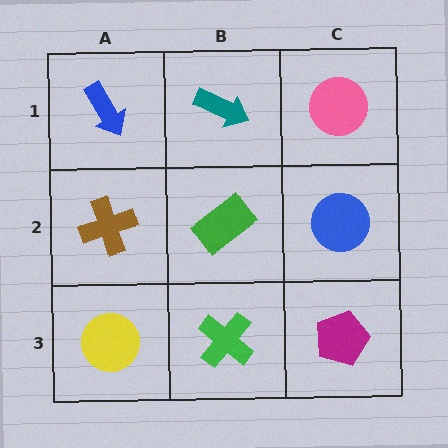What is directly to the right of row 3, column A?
A green cross.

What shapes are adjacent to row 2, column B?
A teal arrow (row 1, column B), a green cross (row 3, column B), a brown cross (row 2, column A), a blue circle (row 2, column C).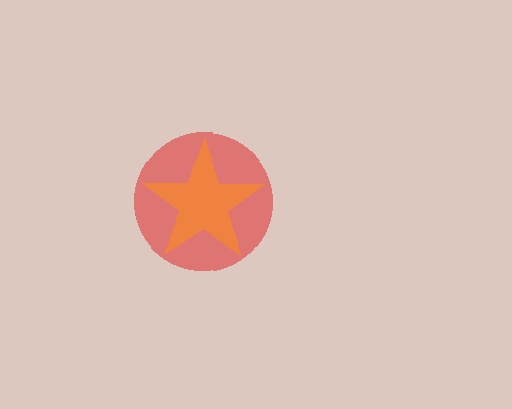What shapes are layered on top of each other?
The layered shapes are: a red circle, an orange star.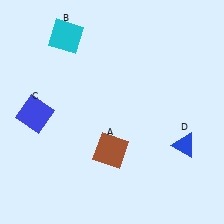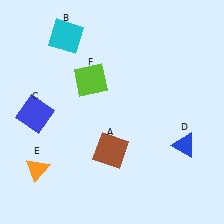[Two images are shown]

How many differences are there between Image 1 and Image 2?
There are 2 differences between the two images.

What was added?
An orange triangle (E), a lime square (F) were added in Image 2.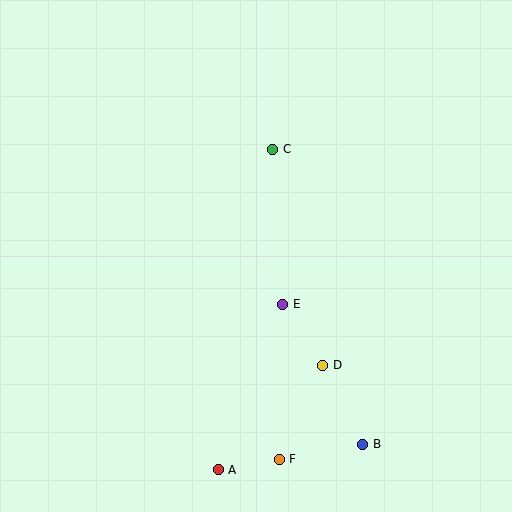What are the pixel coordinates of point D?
Point D is at (323, 365).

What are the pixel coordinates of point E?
Point E is at (283, 304).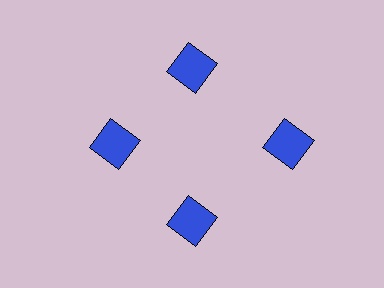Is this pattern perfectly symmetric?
No. The 4 blue squares are arranged in a ring, but one element near the 3 o'clock position is pushed outward from the center, breaking the 4-fold rotational symmetry.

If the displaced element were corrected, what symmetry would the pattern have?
It would have 4-fold rotational symmetry — the pattern would map onto itself every 90 degrees.